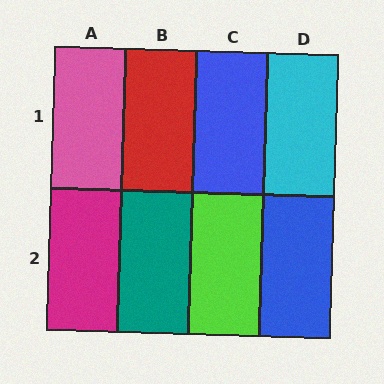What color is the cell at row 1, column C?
Blue.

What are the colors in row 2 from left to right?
Magenta, teal, lime, blue.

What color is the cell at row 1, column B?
Red.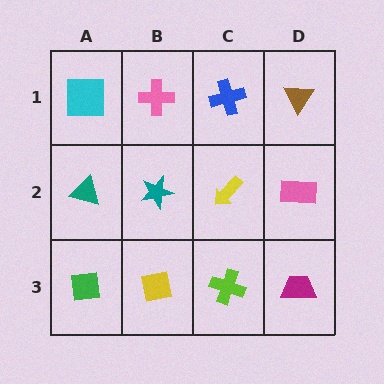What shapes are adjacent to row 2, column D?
A brown triangle (row 1, column D), a magenta trapezoid (row 3, column D), a yellow arrow (row 2, column C).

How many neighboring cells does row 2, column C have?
4.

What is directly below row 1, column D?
A pink rectangle.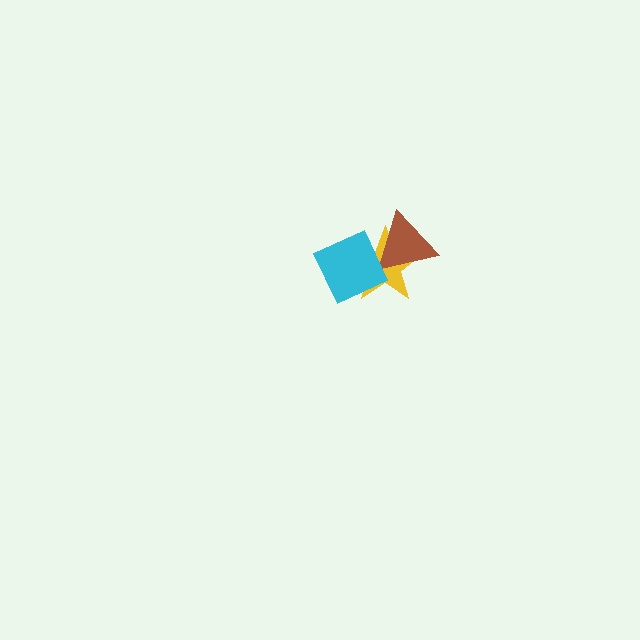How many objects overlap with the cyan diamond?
2 objects overlap with the cyan diamond.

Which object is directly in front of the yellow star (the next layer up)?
The brown triangle is directly in front of the yellow star.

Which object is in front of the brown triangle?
The cyan diamond is in front of the brown triangle.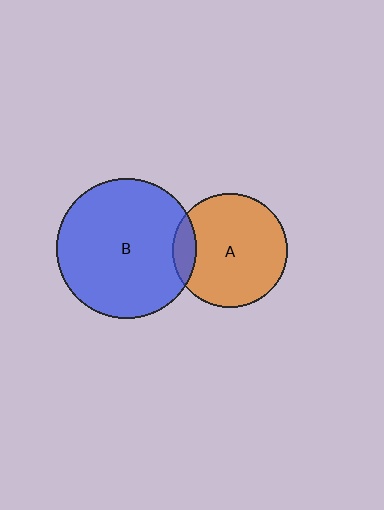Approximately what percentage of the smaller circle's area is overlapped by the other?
Approximately 10%.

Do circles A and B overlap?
Yes.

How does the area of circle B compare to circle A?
Approximately 1.5 times.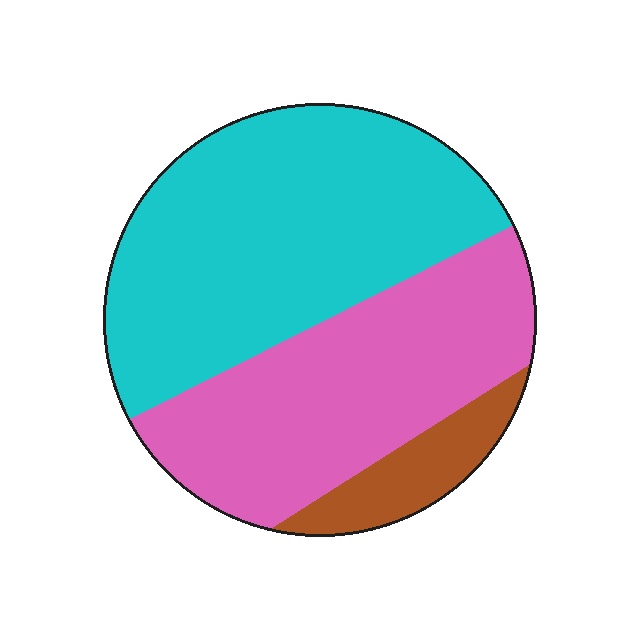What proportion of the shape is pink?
Pink takes up about two fifths (2/5) of the shape.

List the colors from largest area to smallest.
From largest to smallest: cyan, pink, brown.